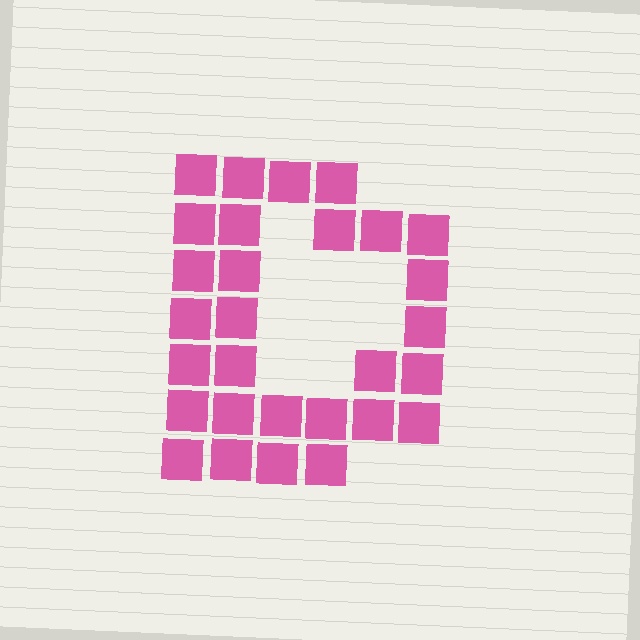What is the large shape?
The large shape is the letter D.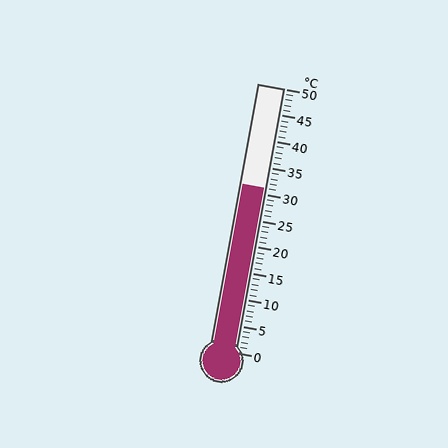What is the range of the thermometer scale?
The thermometer scale ranges from 0°C to 50°C.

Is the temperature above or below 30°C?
The temperature is above 30°C.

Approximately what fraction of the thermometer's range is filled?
The thermometer is filled to approximately 60% of its range.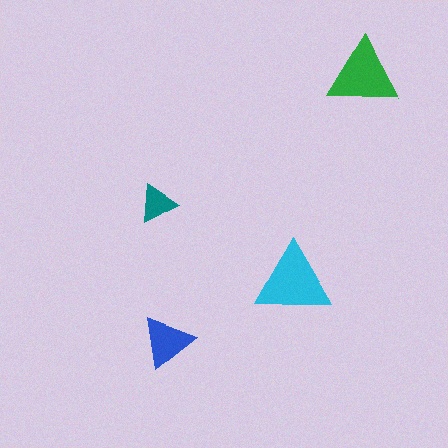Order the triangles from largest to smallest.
the cyan one, the green one, the blue one, the teal one.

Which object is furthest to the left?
The teal triangle is leftmost.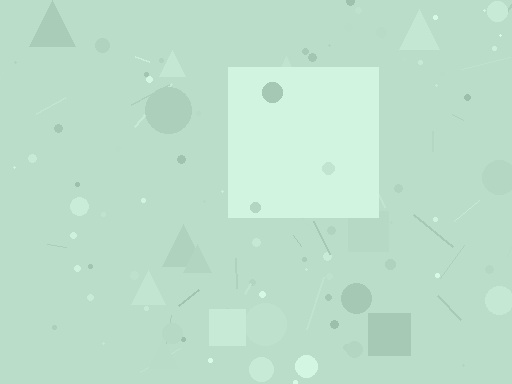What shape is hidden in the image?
A square is hidden in the image.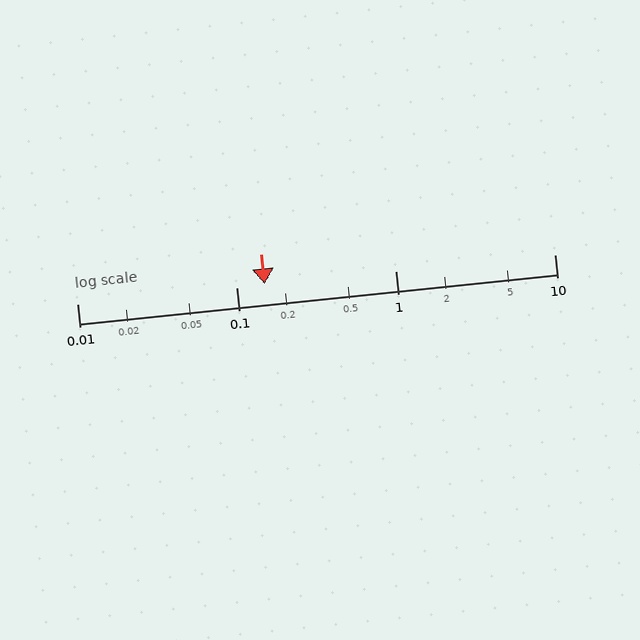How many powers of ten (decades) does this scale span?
The scale spans 3 decades, from 0.01 to 10.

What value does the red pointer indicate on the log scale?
The pointer indicates approximately 0.15.